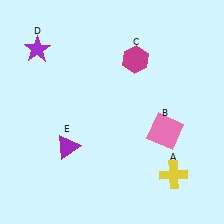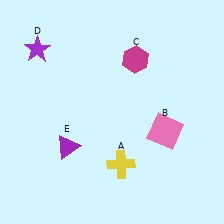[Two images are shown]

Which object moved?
The yellow cross (A) moved left.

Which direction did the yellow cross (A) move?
The yellow cross (A) moved left.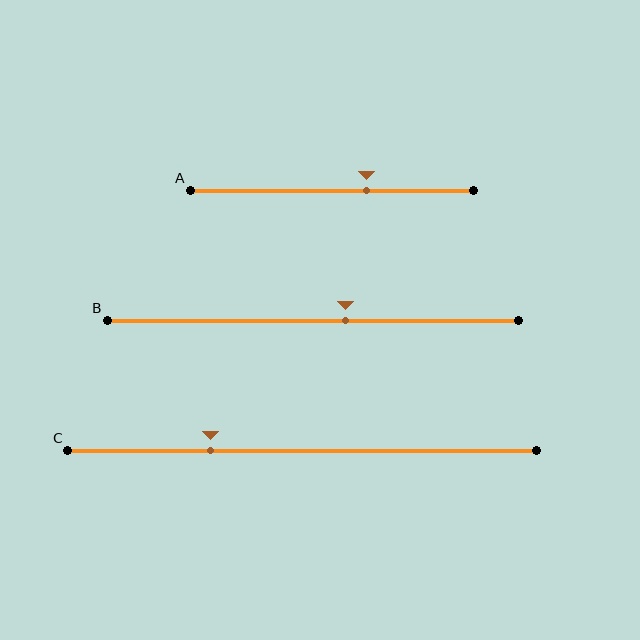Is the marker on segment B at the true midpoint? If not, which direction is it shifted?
No, the marker on segment B is shifted to the right by about 8% of the segment length.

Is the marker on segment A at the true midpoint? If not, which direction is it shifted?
No, the marker on segment A is shifted to the right by about 12% of the segment length.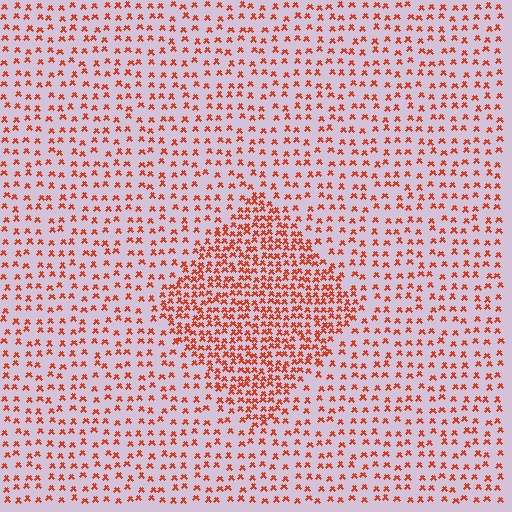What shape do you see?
I see a diamond.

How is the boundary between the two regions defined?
The boundary is defined by a change in element density (approximately 2.2x ratio). All elements are the same color, size, and shape.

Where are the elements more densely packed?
The elements are more densely packed inside the diamond boundary.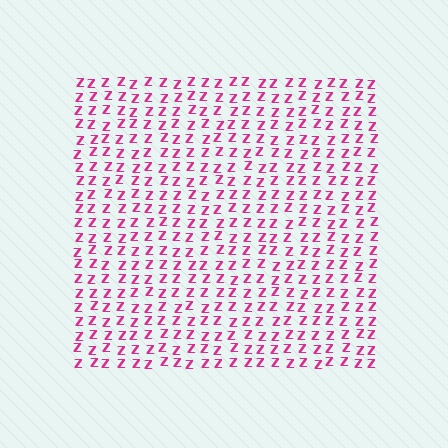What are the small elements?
The small elements are letter Z's.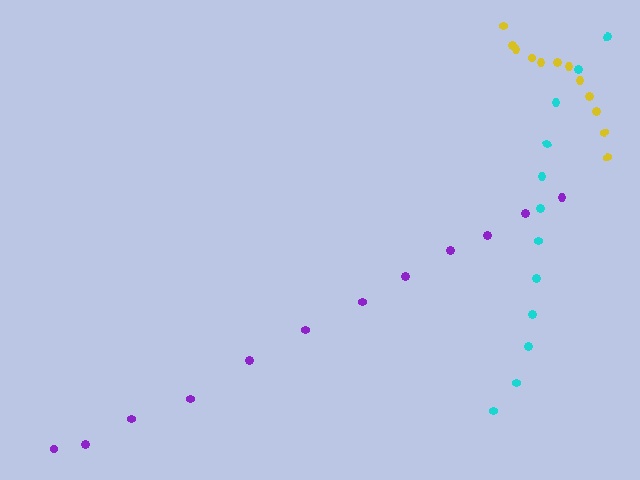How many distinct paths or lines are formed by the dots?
There are 3 distinct paths.